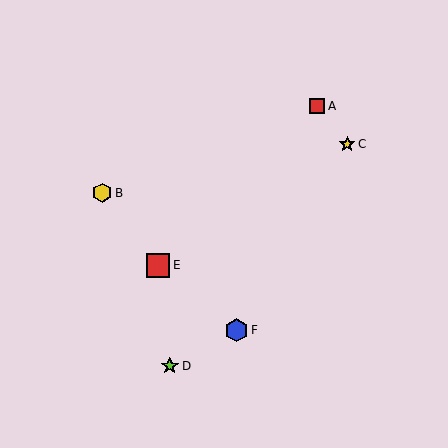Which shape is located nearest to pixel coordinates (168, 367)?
The lime star (labeled D) at (170, 366) is nearest to that location.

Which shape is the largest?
The red square (labeled E) is the largest.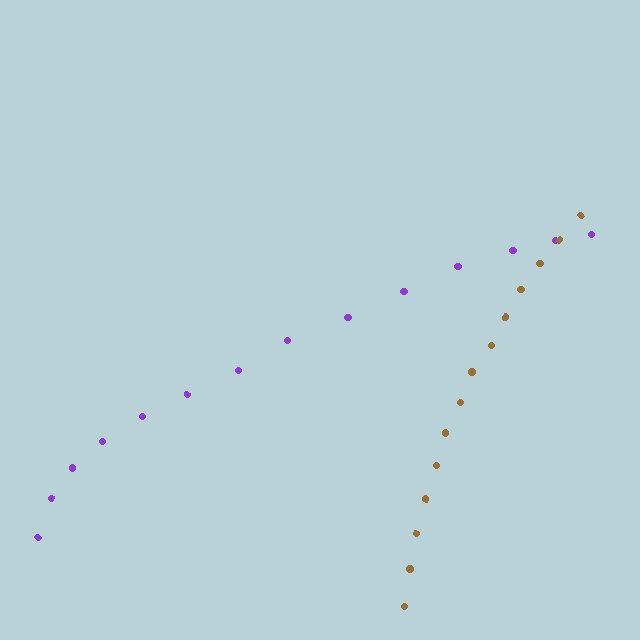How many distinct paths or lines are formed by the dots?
There are 2 distinct paths.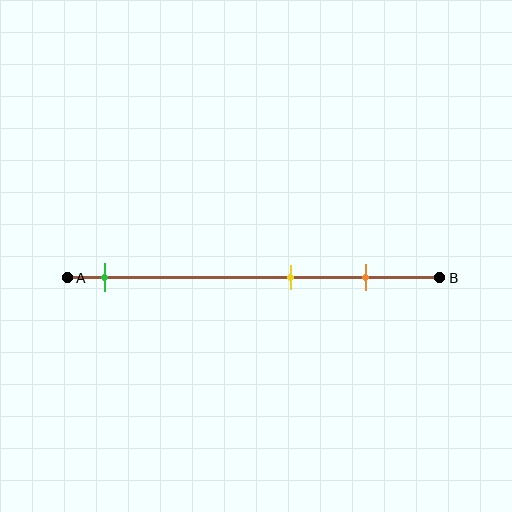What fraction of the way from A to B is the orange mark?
The orange mark is approximately 80% (0.8) of the way from A to B.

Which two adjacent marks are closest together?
The yellow and orange marks are the closest adjacent pair.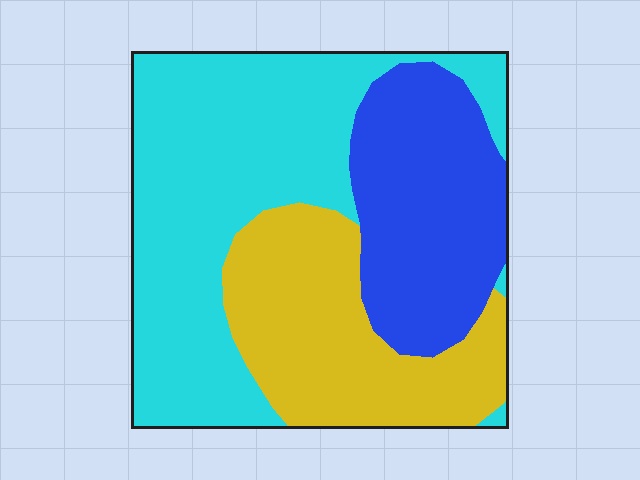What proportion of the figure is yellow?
Yellow covers about 30% of the figure.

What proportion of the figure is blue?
Blue covers about 25% of the figure.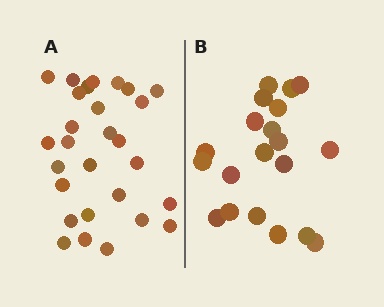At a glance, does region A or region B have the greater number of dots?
Region A (the left region) has more dots.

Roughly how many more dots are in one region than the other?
Region A has roughly 8 or so more dots than region B.